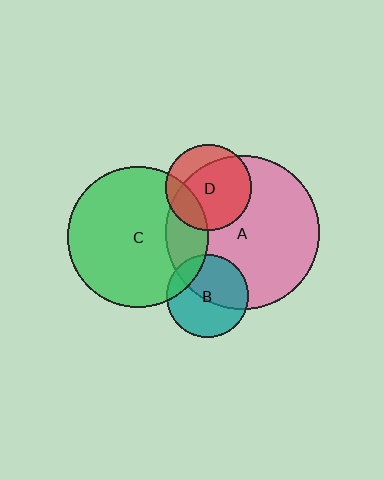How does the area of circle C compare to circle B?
Approximately 2.9 times.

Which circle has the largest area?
Circle A (pink).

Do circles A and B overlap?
Yes.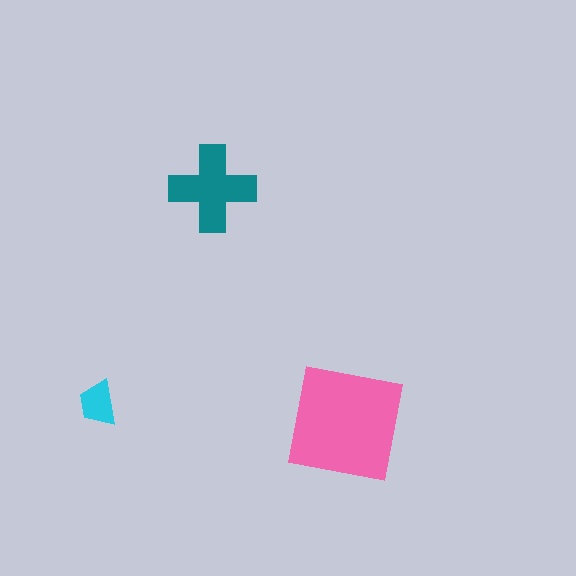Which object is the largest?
The pink square.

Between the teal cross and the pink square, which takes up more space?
The pink square.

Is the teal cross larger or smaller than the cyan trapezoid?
Larger.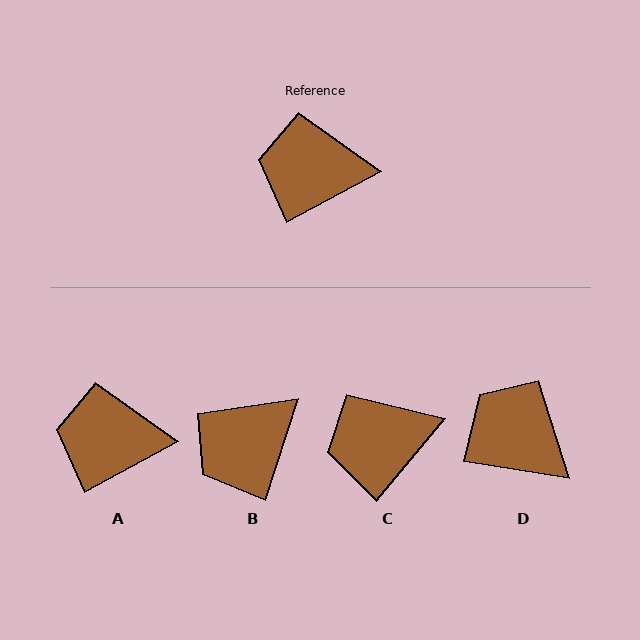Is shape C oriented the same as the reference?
No, it is off by about 22 degrees.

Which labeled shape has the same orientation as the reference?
A.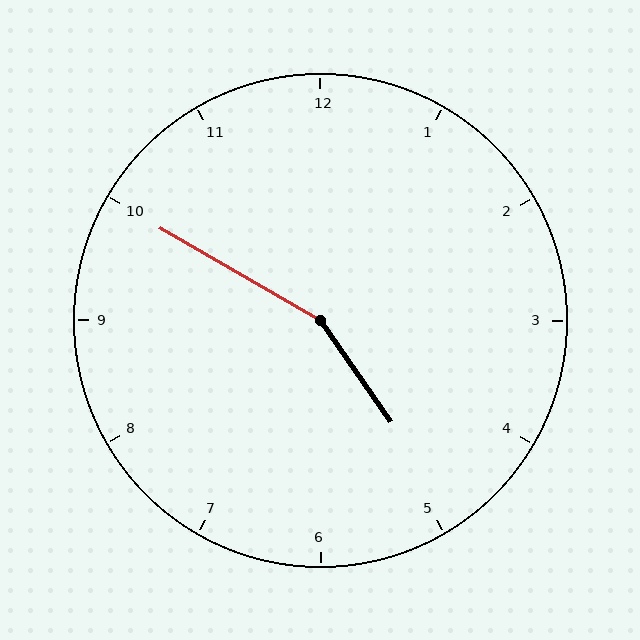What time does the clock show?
4:50.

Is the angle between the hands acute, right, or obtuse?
It is obtuse.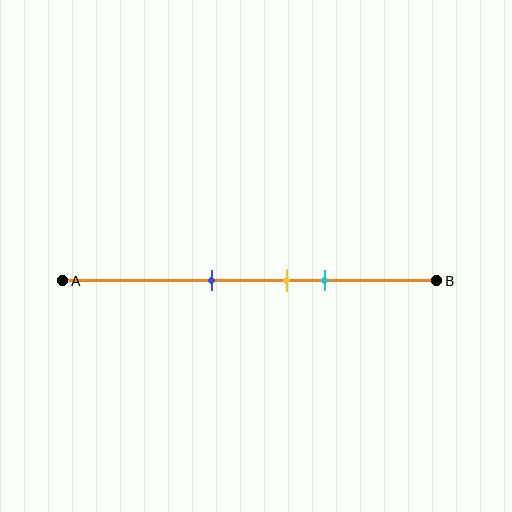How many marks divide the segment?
There are 3 marks dividing the segment.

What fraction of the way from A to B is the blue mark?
The blue mark is approximately 40% (0.4) of the way from A to B.